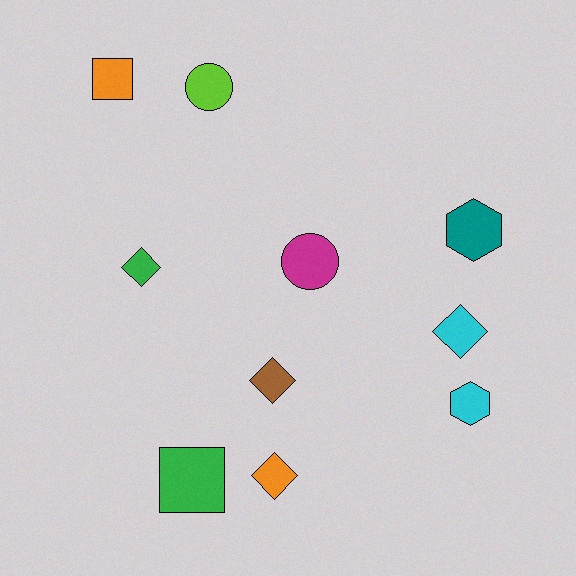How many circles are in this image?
There are 2 circles.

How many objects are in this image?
There are 10 objects.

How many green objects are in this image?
There are 2 green objects.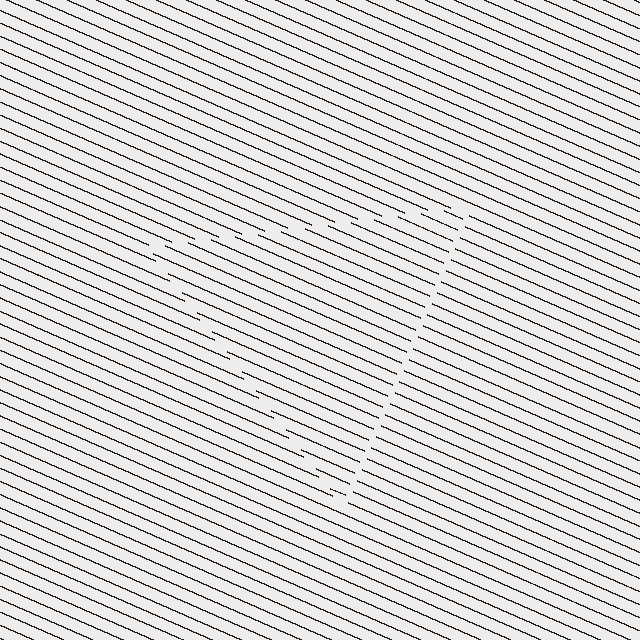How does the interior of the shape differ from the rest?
The interior of the shape contains the same grating, shifted by half a period — the contour is defined by the phase discontinuity where line-ends from the inner and outer gratings abut.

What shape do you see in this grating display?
An illusory triangle. The interior of the shape contains the same grating, shifted by half a period — the contour is defined by the phase discontinuity where line-ends from the inner and outer gratings abut.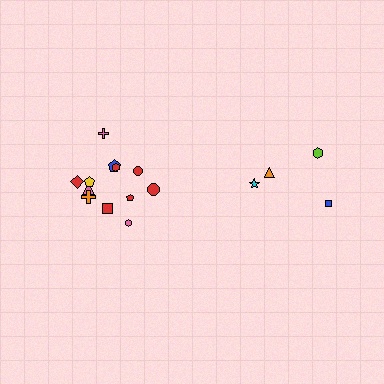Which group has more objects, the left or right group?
The left group.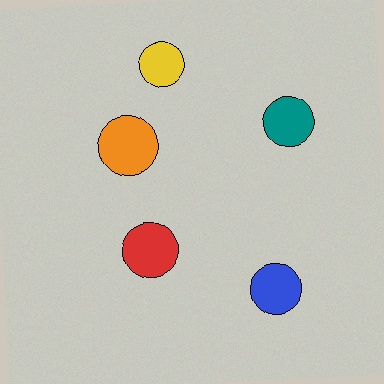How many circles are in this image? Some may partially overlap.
There are 5 circles.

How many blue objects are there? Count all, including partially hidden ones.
There is 1 blue object.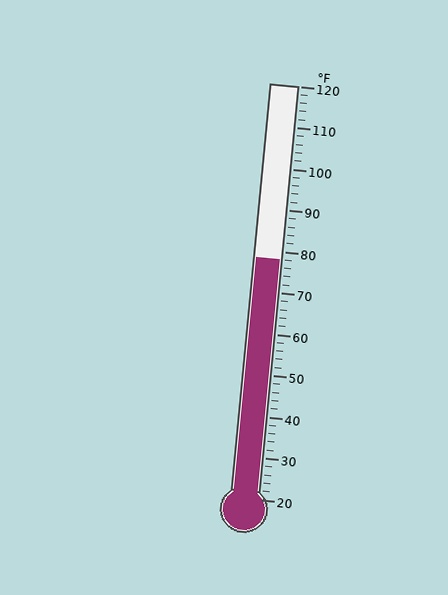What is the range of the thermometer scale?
The thermometer scale ranges from 20°F to 120°F.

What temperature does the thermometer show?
The thermometer shows approximately 78°F.